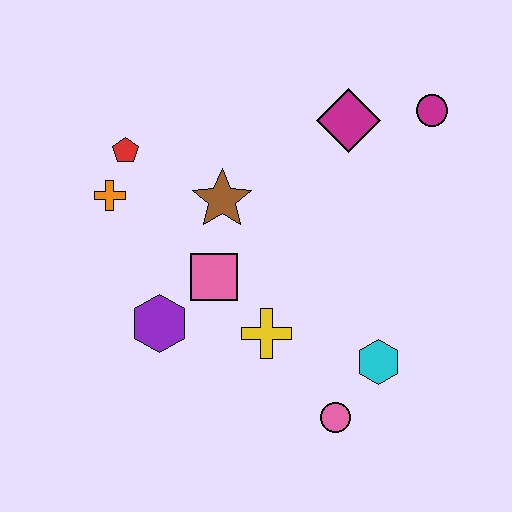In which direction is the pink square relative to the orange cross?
The pink square is to the right of the orange cross.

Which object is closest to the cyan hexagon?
The pink circle is closest to the cyan hexagon.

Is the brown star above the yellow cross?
Yes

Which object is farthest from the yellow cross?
The magenta circle is farthest from the yellow cross.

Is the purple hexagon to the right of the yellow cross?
No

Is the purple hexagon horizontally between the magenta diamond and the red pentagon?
Yes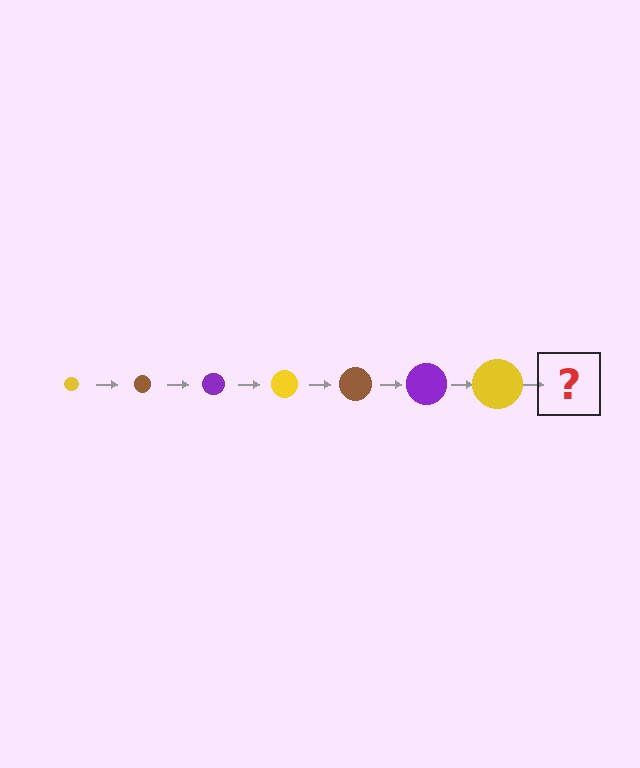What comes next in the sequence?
The next element should be a brown circle, larger than the previous one.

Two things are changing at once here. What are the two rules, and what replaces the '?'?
The two rules are that the circle grows larger each step and the color cycles through yellow, brown, and purple. The '?' should be a brown circle, larger than the previous one.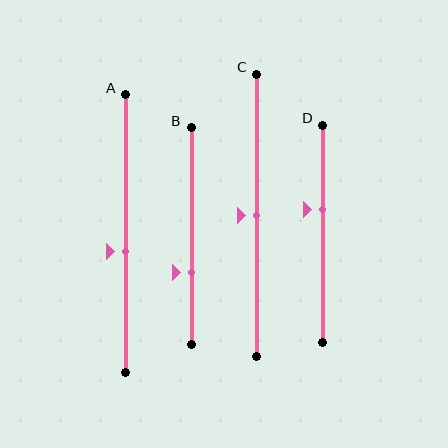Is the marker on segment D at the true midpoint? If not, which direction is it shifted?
No, the marker on segment D is shifted upward by about 11% of the segment length.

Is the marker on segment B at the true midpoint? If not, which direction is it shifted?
No, the marker on segment B is shifted downward by about 17% of the segment length.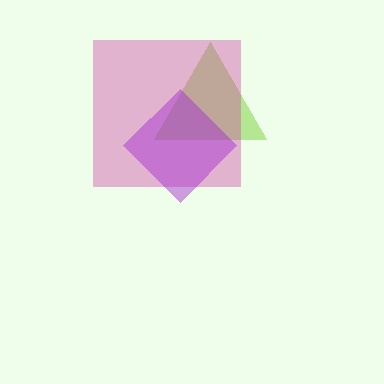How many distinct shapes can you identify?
There are 3 distinct shapes: a lime triangle, a magenta square, a purple diamond.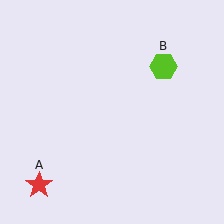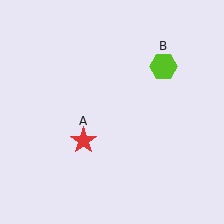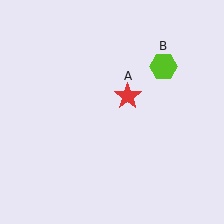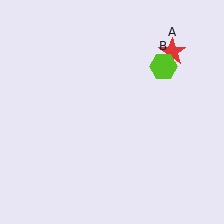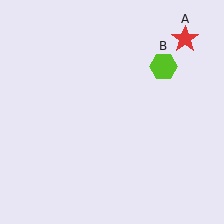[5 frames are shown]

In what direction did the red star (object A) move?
The red star (object A) moved up and to the right.